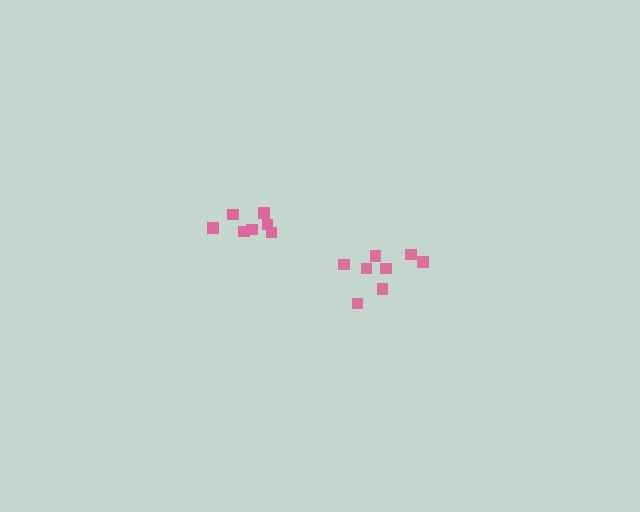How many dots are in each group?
Group 1: 8 dots, Group 2: 7 dots (15 total).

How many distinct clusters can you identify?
There are 2 distinct clusters.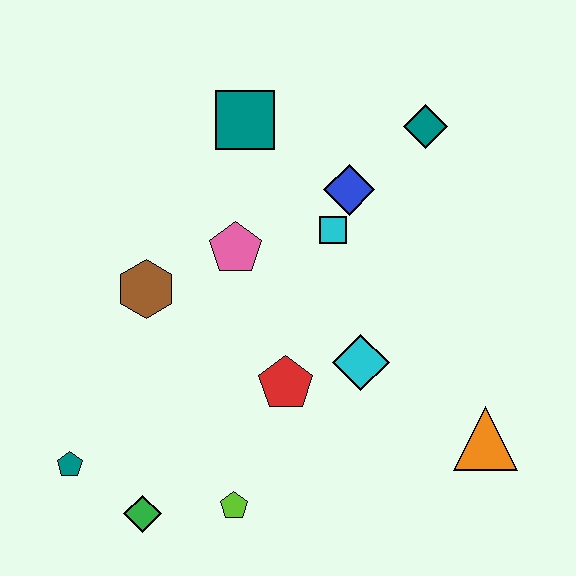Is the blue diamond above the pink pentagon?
Yes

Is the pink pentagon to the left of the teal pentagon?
No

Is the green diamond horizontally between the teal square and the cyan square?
No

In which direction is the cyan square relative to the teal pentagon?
The cyan square is to the right of the teal pentagon.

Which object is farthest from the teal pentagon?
The teal diamond is farthest from the teal pentagon.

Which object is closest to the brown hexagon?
The pink pentagon is closest to the brown hexagon.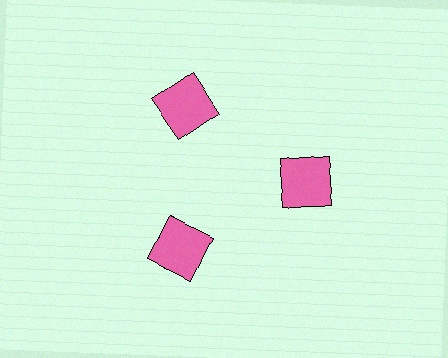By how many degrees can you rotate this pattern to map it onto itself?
The pattern maps onto itself every 120 degrees of rotation.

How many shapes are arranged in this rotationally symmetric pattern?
There are 3 shapes, arranged in 3 groups of 1.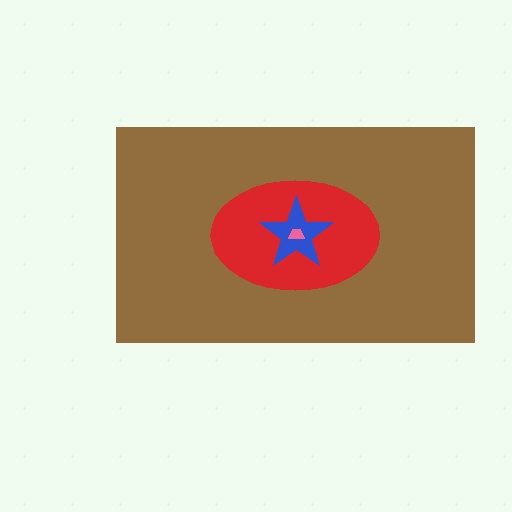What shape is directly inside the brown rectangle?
The red ellipse.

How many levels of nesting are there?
4.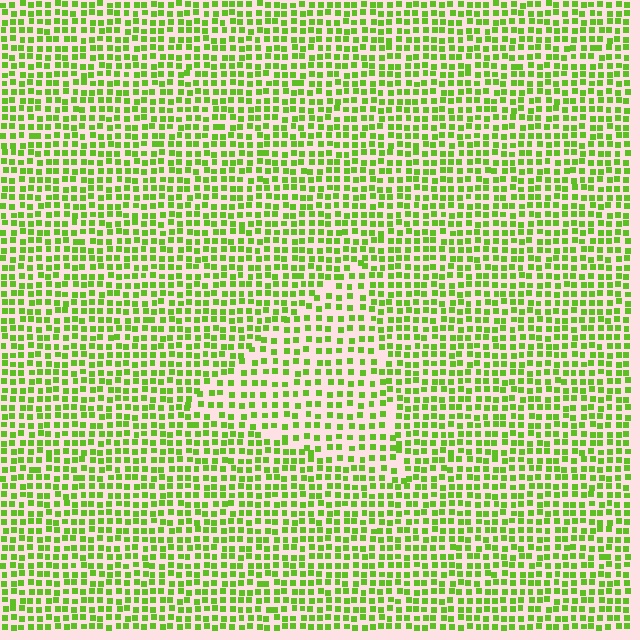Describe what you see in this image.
The image contains small lime elements arranged at two different densities. A triangle-shaped region is visible where the elements are less densely packed than the surrounding area.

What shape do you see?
I see a triangle.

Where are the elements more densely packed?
The elements are more densely packed outside the triangle boundary.